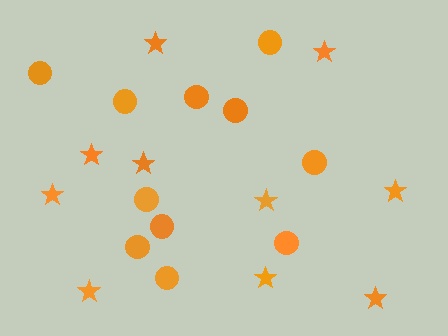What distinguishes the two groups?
There are 2 groups: one group of circles (11) and one group of stars (10).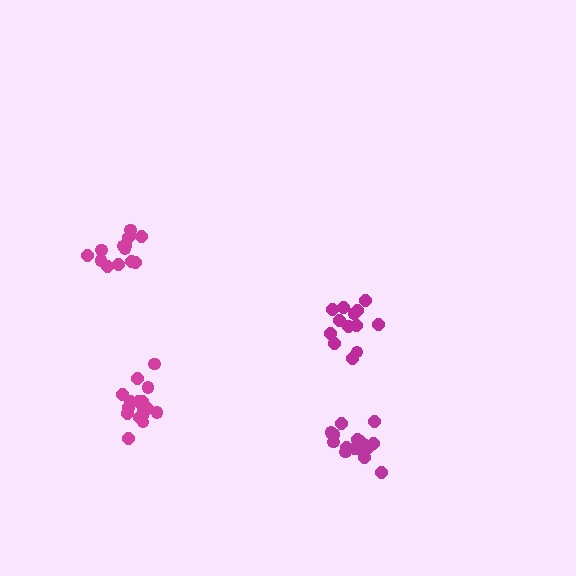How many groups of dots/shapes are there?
There are 4 groups.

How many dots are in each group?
Group 1: 13 dots, Group 2: 17 dots, Group 3: 13 dots, Group 4: 16 dots (59 total).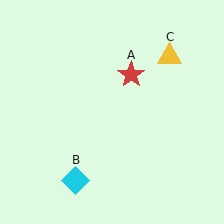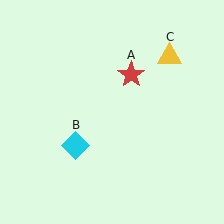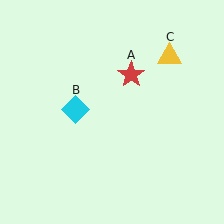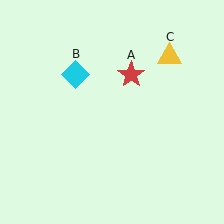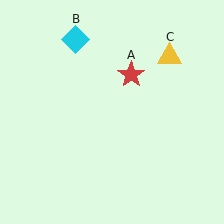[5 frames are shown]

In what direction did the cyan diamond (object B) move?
The cyan diamond (object B) moved up.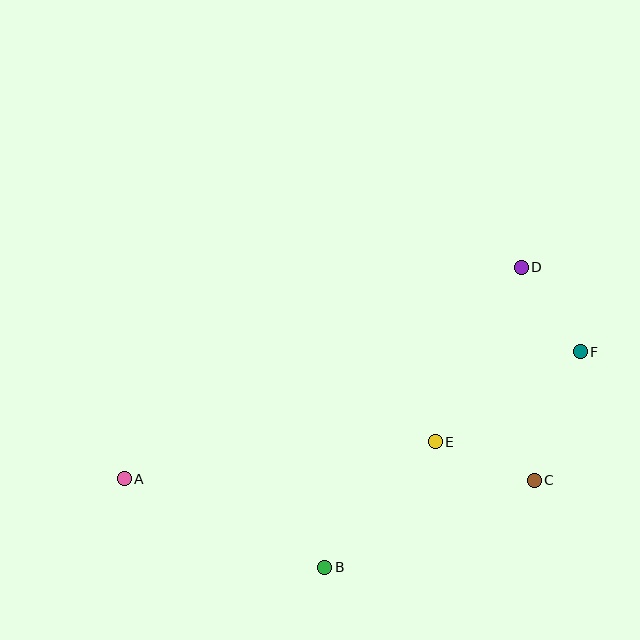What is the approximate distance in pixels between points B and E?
The distance between B and E is approximately 168 pixels.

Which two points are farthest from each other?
Points A and F are farthest from each other.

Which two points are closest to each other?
Points D and F are closest to each other.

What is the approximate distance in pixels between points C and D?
The distance between C and D is approximately 213 pixels.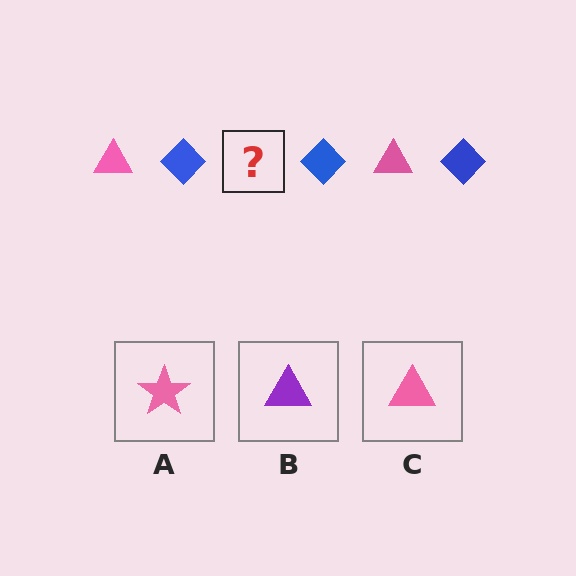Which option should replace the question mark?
Option C.